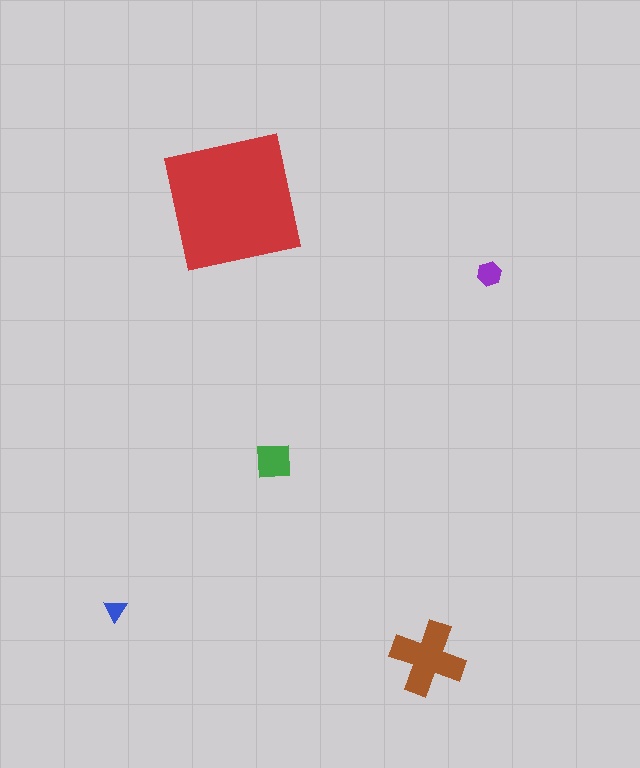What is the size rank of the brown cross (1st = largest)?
2nd.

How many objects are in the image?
There are 5 objects in the image.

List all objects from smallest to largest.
The blue triangle, the purple hexagon, the green square, the brown cross, the red square.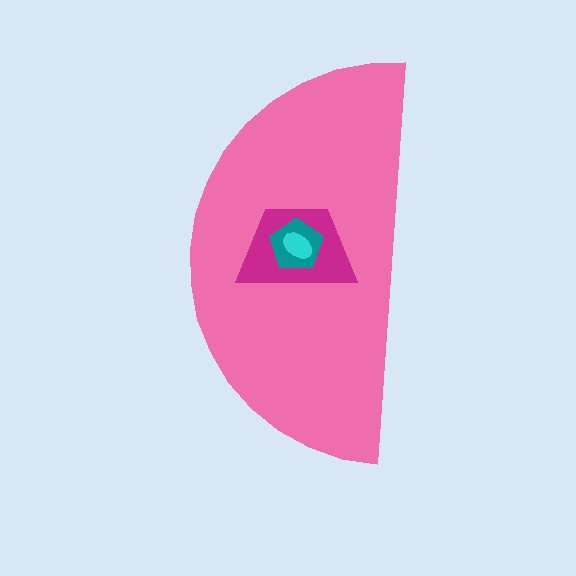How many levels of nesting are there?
4.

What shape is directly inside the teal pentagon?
The cyan ellipse.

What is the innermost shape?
The cyan ellipse.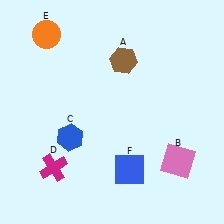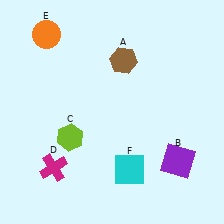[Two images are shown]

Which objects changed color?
B changed from pink to purple. C changed from blue to lime. F changed from blue to cyan.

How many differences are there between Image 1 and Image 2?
There are 3 differences between the two images.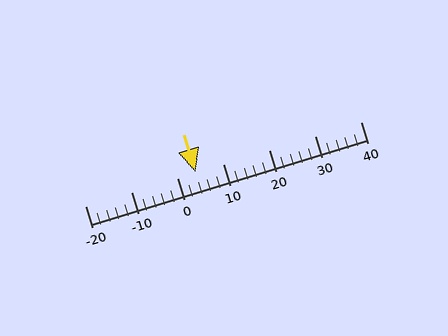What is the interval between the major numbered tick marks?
The major tick marks are spaced 10 units apart.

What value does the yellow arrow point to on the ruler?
The yellow arrow points to approximately 4.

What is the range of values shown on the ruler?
The ruler shows values from -20 to 40.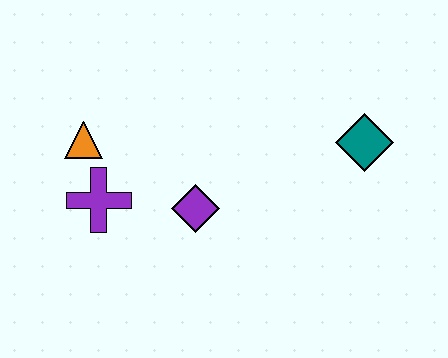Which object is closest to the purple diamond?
The purple cross is closest to the purple diamond.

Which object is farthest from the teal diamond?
The orange triangle is farthest from the teal diamond.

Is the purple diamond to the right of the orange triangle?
Yes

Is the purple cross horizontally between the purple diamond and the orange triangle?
Yes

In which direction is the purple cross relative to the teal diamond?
The purple cross is to the left of the teal diamond.